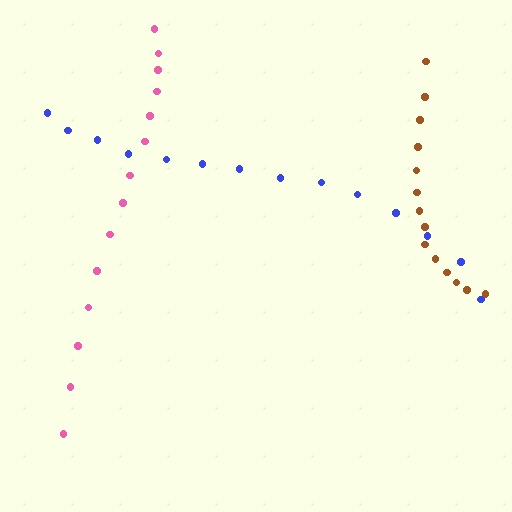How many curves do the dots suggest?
There are 3 distinct paths.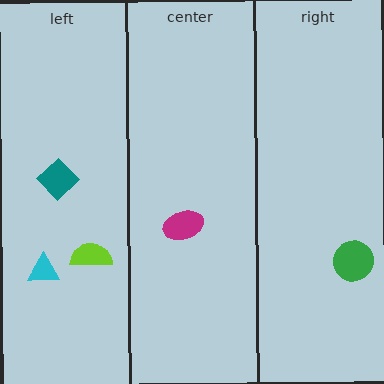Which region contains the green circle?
The right region.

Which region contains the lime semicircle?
The left region.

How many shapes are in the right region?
1.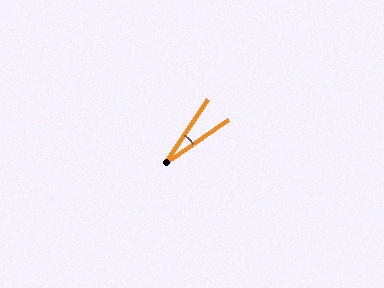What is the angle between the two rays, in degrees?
Approximately 22 degrees.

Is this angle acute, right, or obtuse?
It is acute.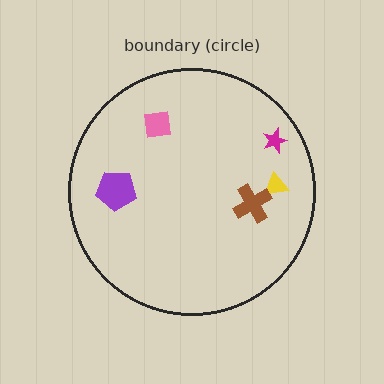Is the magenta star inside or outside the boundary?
Inside.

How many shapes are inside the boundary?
5 inside, 0 outside.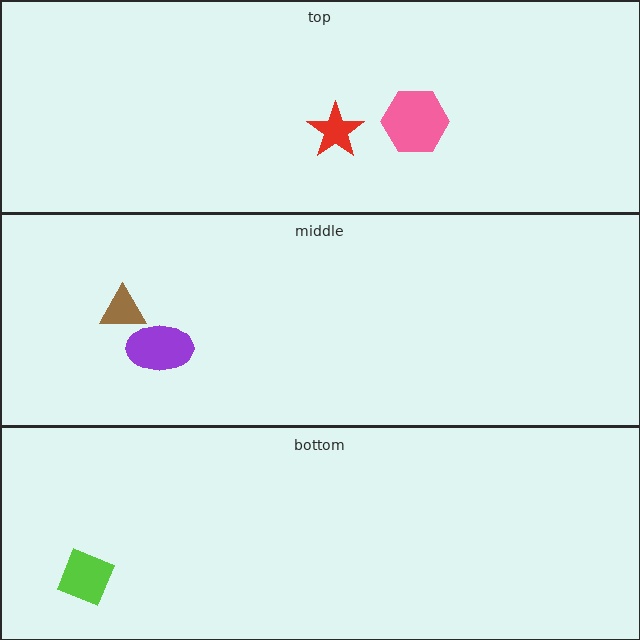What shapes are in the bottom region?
The lime diamond.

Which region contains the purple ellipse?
The middle region.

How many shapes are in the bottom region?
1.